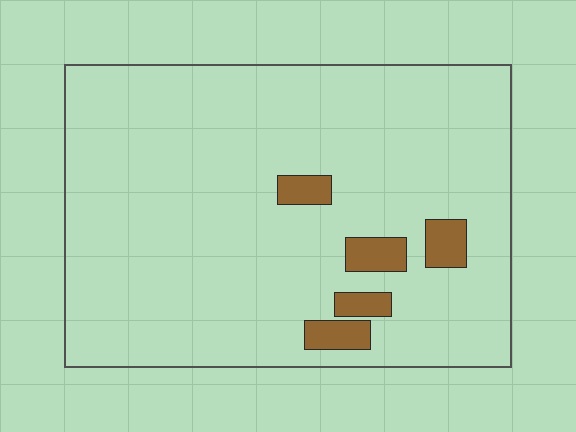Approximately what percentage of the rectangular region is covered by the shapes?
Approximately 5%.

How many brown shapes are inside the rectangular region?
5.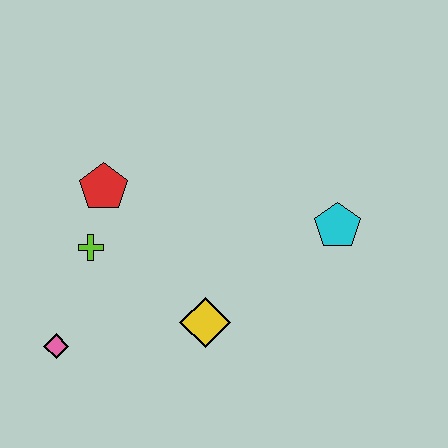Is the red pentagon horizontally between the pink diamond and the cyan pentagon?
Yes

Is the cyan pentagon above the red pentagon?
No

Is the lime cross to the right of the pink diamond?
Yes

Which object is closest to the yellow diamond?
The lime cross is closest to the yellow diamond.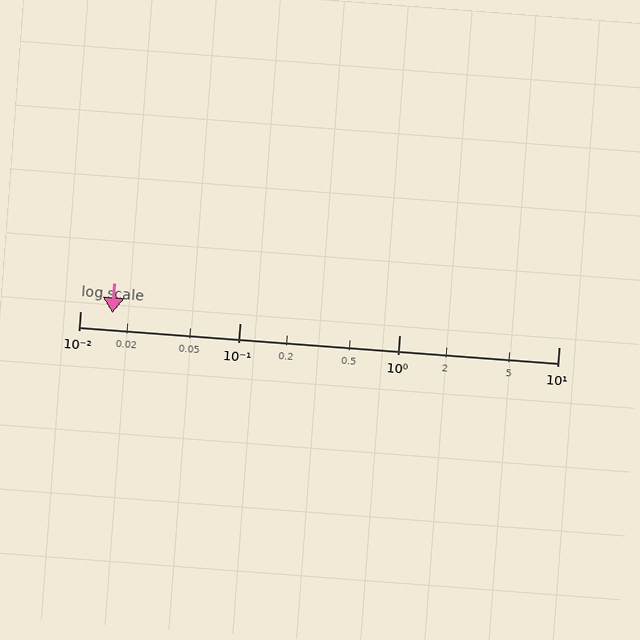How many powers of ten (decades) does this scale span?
The scale spans 3 decades, from 0.01 to 10.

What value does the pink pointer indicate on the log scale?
The pointer indicates approximately 0.016.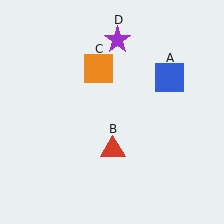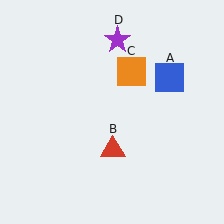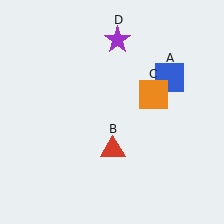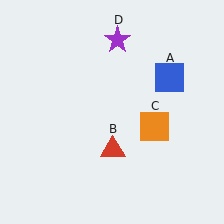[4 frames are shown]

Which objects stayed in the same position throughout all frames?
Blue square (object A) and red triangle (object B) and purple star (object D) remained stationary.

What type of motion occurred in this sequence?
The orange square (object C) rotated clockwise around the center of the scene.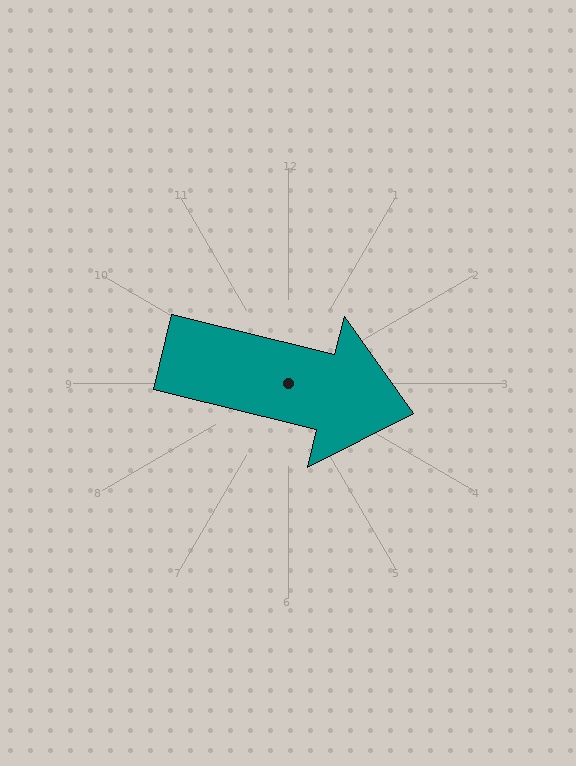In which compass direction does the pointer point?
East.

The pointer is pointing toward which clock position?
Roughly 3 o'clock.